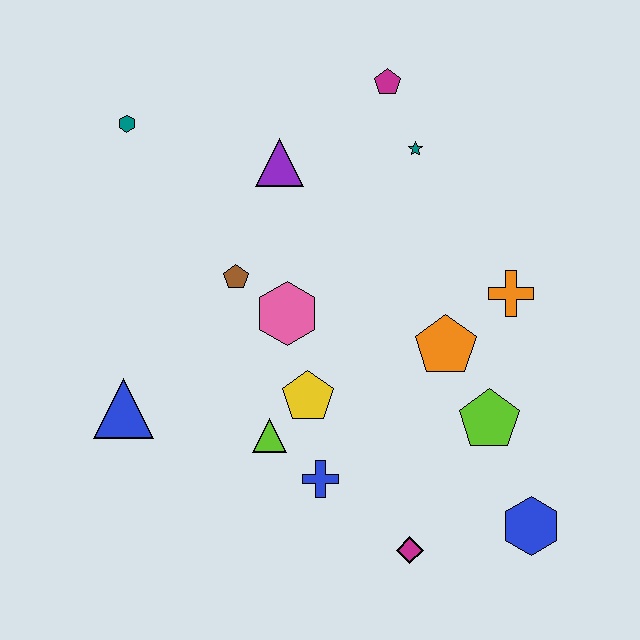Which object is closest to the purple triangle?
The brown pentagon is closest to the purple triangle.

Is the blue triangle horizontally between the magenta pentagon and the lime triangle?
No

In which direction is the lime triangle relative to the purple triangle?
The lime triangle is below the purple triangle.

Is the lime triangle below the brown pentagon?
Yes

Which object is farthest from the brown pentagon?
The blue hexagon is farthest from the brown pentagon.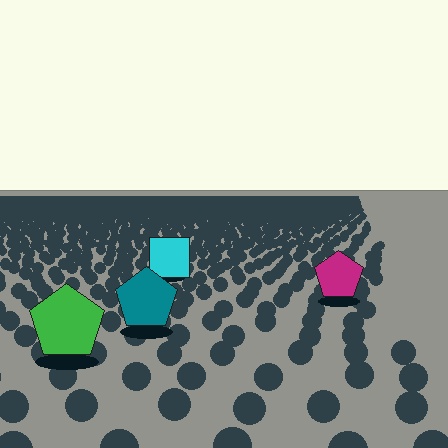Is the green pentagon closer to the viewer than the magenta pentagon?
Yes. The green pentagon is closer — you can tell from the texture gradient: the ground texture is coarser near it.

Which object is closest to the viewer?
The green pentagon is closest. The texture marks near it are larger and more spread out.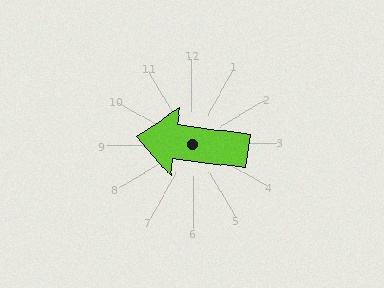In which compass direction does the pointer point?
West.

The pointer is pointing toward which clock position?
Roughly 9 o'clock.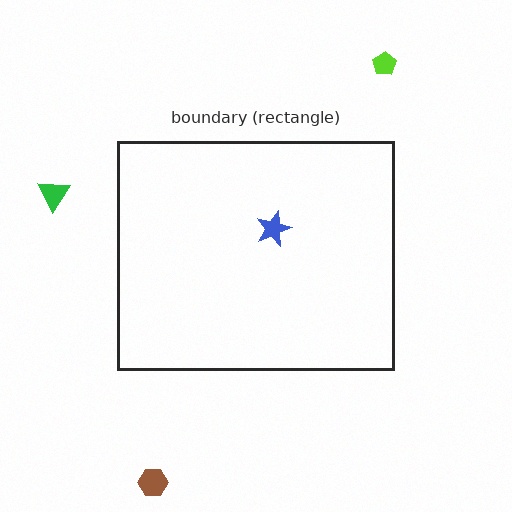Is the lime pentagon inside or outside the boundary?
Outside.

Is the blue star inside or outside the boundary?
Inside.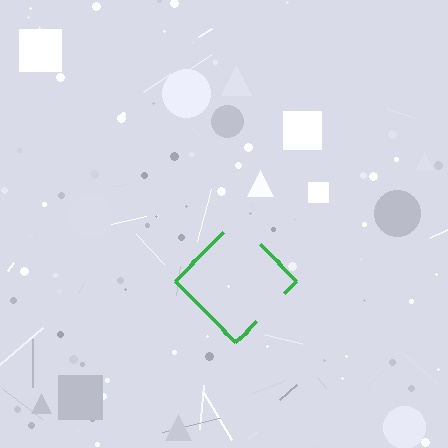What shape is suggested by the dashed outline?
The dashed outline suggests a diamond.